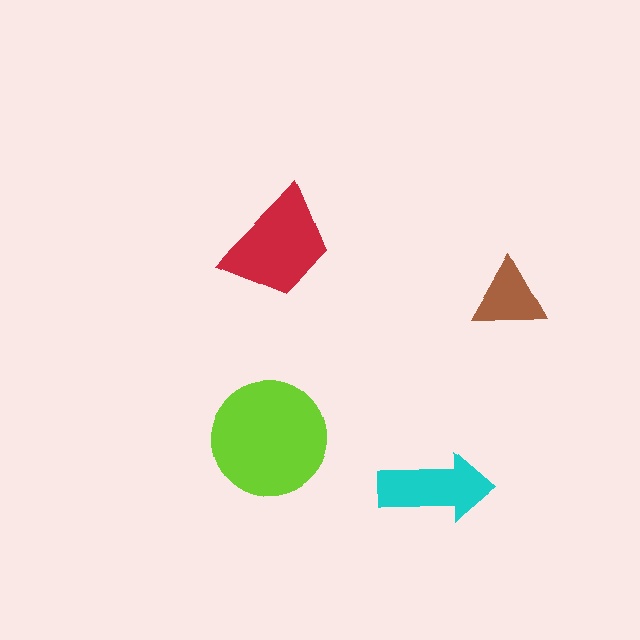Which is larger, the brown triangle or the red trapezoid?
The red trapezoid.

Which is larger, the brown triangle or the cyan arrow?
The cyan arrow.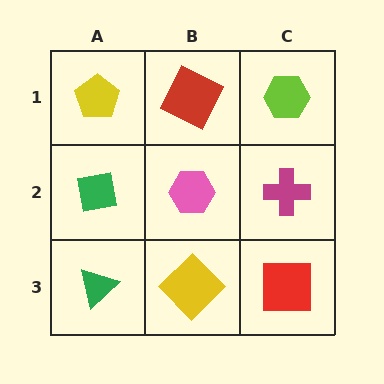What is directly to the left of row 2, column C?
A pink hexagon.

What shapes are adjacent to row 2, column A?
A yellow pentagon (row 1, column A), a green triangle (row 3, column A), a pink hexagon (row 2, column B).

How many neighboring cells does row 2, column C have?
3.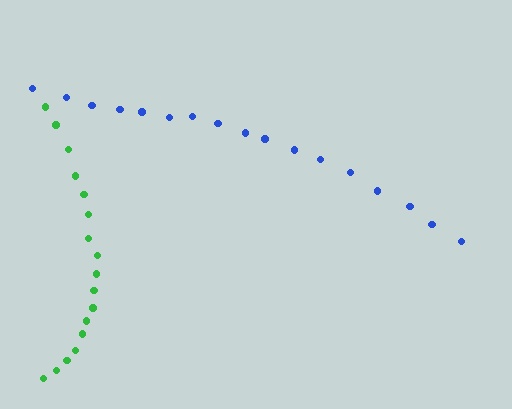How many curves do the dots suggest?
There are 2 distinct paths.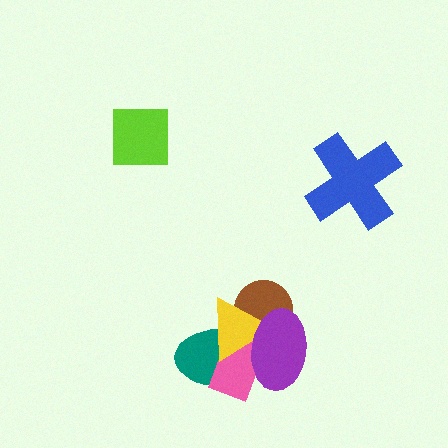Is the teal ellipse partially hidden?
Yes, it is partially covered by another shape.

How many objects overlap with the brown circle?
2 objects overlap with the brown circle.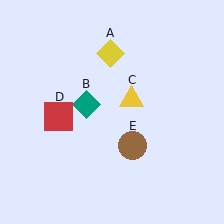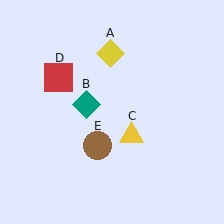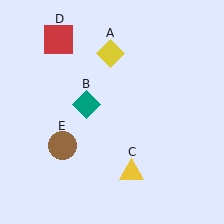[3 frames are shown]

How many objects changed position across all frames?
3 objects changed position: yellow triangle (object C), red square (object D), brown circle (object E).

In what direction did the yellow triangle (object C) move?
The yellow triangle (object C) moved down.